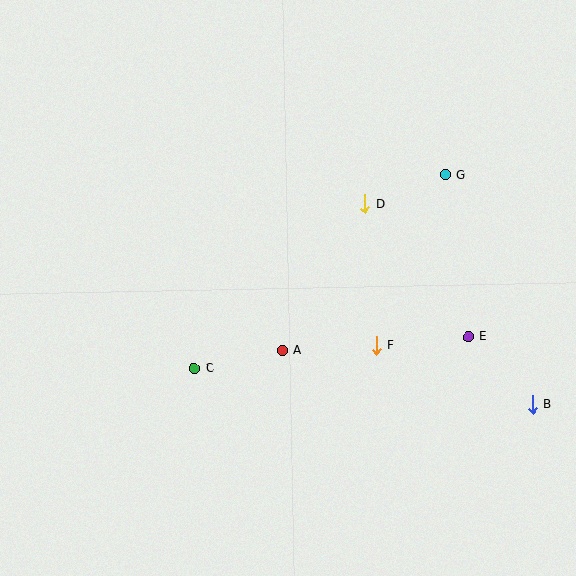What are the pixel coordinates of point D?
Point D is at (365, 204).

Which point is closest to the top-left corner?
Point C is closest to the top-left corner.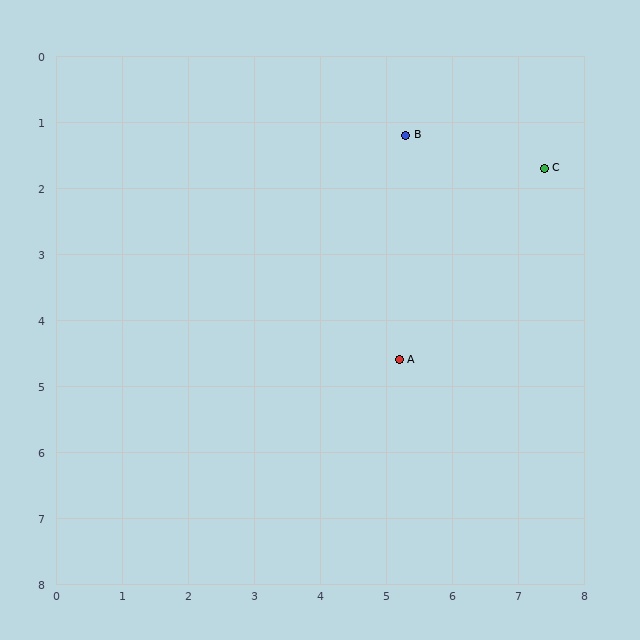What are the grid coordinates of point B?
Point B is at approximately (5.3, 1.2).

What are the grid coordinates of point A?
Point A is at approximately (5.2, 4.6).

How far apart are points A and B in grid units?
Points A and B are about 3.4 grid units apart.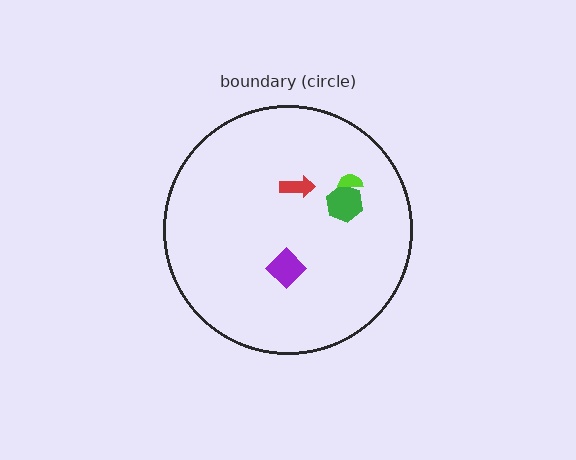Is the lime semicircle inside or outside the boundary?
Inside.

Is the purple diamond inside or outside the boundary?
Inside.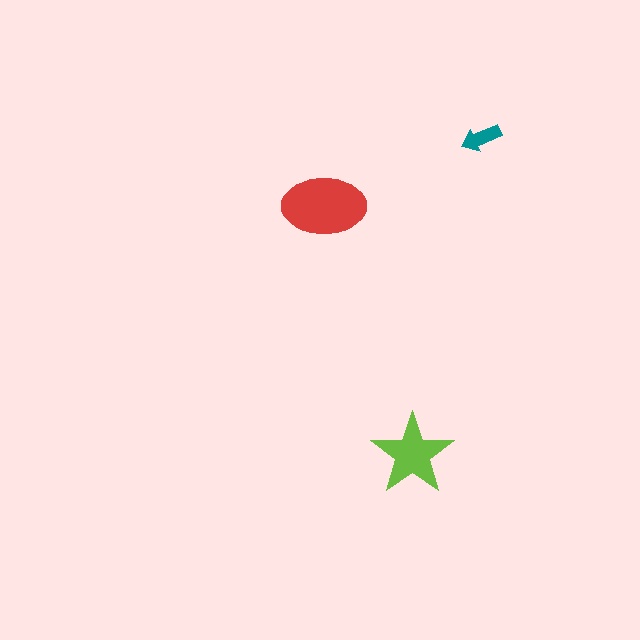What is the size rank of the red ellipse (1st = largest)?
1st.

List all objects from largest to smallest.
The red ellipse, the lime star, the teal arrow.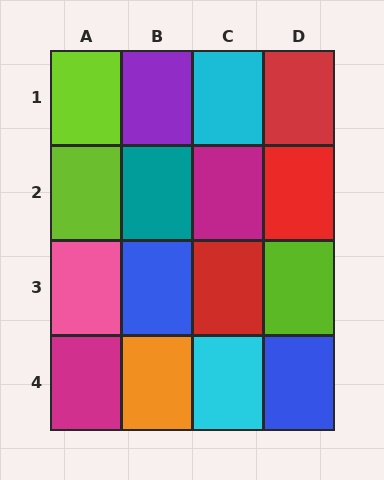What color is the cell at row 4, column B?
Orange.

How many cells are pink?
1 cell is pink.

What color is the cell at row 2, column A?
Lime.